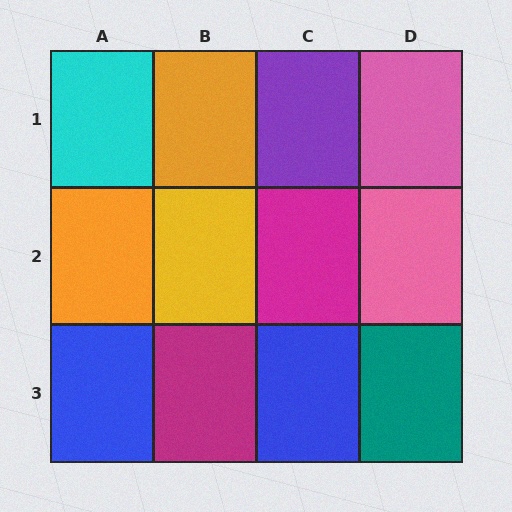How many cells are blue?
2 cells are blue.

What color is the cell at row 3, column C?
Blue.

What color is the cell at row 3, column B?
Magenta.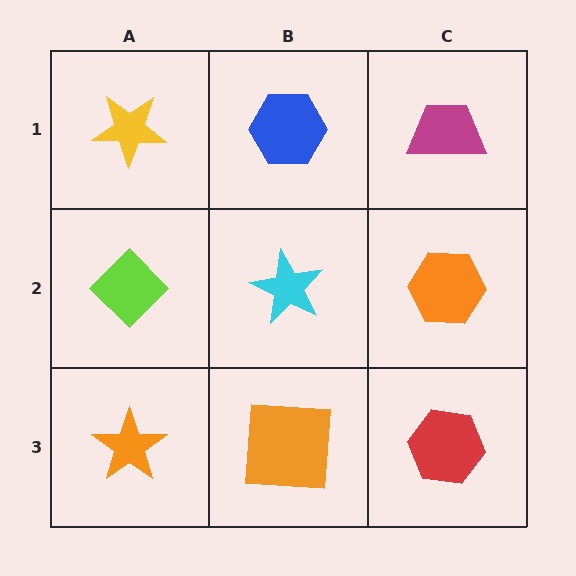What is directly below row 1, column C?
An orange hexagon.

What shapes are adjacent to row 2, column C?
A magenta trapezoid (row 1, column C), a red hexagon (row 3, column C), a cyan star (row 2, column B).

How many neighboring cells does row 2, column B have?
4.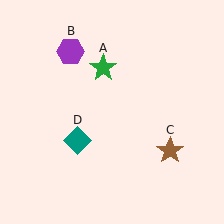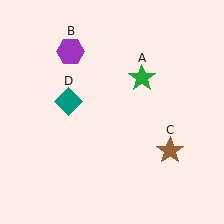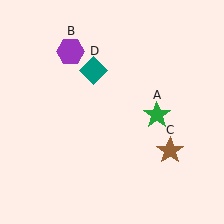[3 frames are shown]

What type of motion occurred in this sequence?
The green star (object A), teal diamond (object D) rotated clockwise around the center of the scene.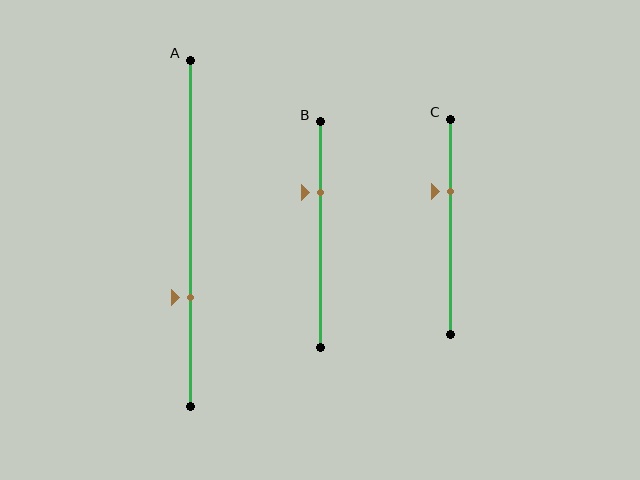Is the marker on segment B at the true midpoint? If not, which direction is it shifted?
No, the marker on segment B is shifted upward by about 19% of the segment length.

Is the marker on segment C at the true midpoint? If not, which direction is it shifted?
No, the marker on segment C is shifted upward by about 17% of the segment length.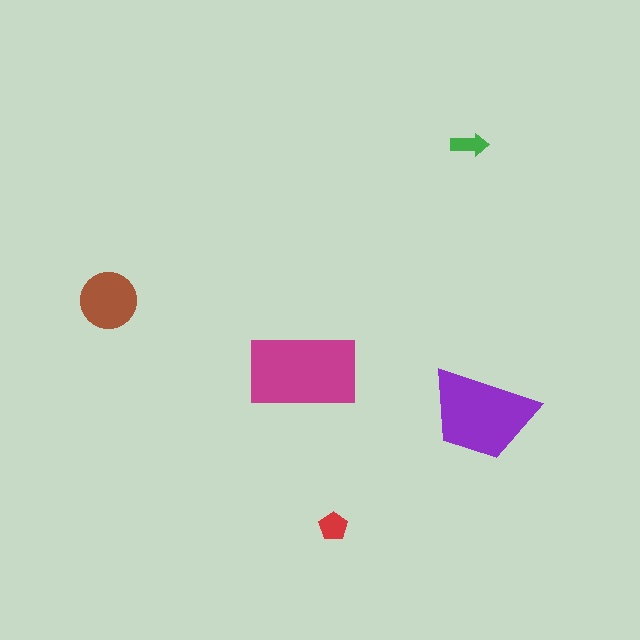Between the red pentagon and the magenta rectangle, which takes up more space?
The magenta rectangle.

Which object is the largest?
The magenta rectangle.